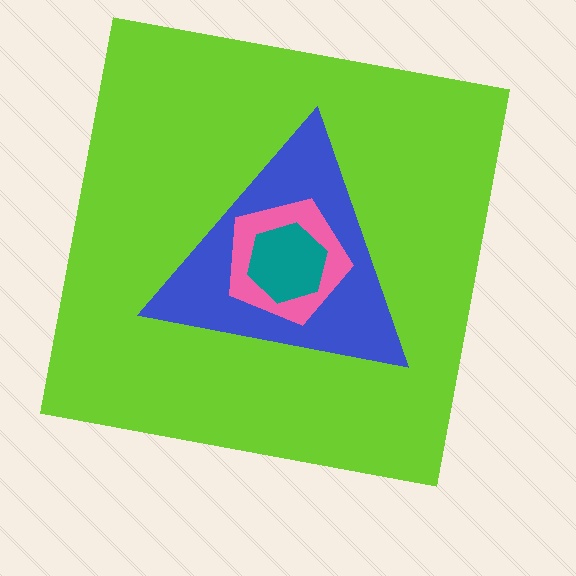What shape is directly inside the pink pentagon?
The teal hexagon.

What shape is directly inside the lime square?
The blue triangle.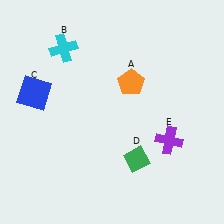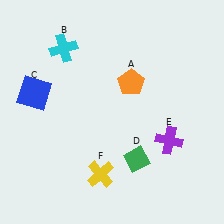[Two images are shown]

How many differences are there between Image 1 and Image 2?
There is 1 difference between the two images.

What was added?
A yellow cross (F) was added in Image 2.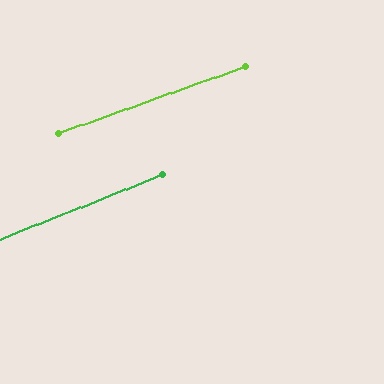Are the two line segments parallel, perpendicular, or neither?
Parallel — their directions differ by only 2.0°.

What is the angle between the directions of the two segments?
Approximately 2 degrees.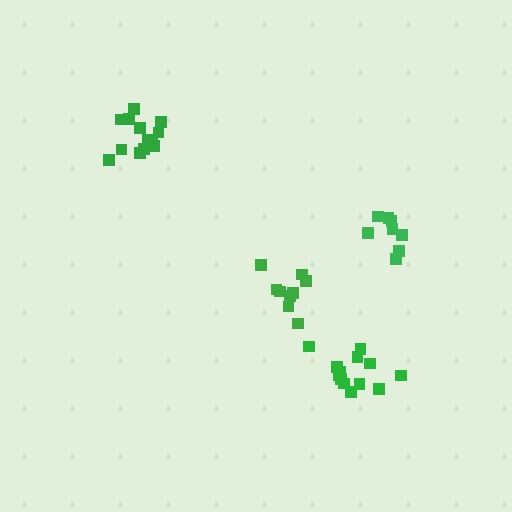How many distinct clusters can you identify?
There are 4 distinct clusters.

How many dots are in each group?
Group 1: 9 dots, Group 2: 13 dots, Group 3: 8 dots, Group 4: 14 dots (44 total).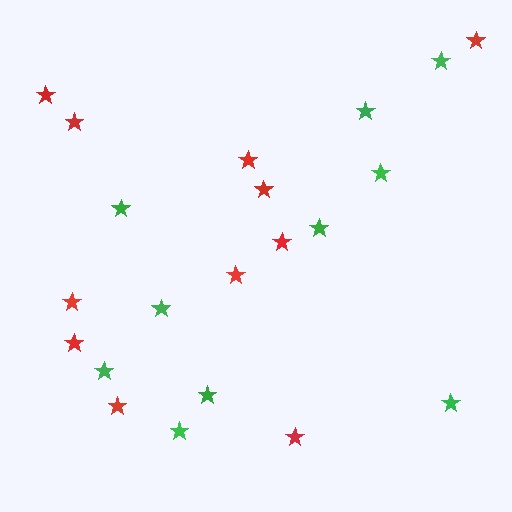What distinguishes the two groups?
There are 2 groups: one group of green stars (10) and one group of red stars (11).